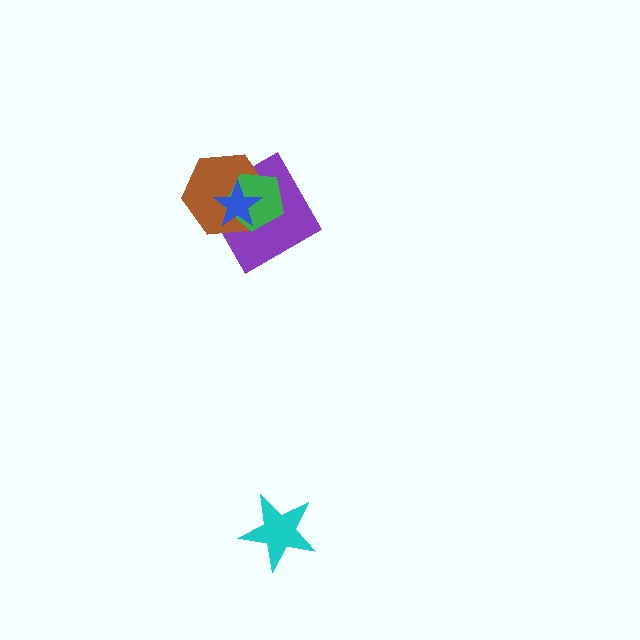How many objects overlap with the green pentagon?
3 objects overlap with the green pentagon.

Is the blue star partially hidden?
No, no other shape covers it.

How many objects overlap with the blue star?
3 objects overlap with the blue star.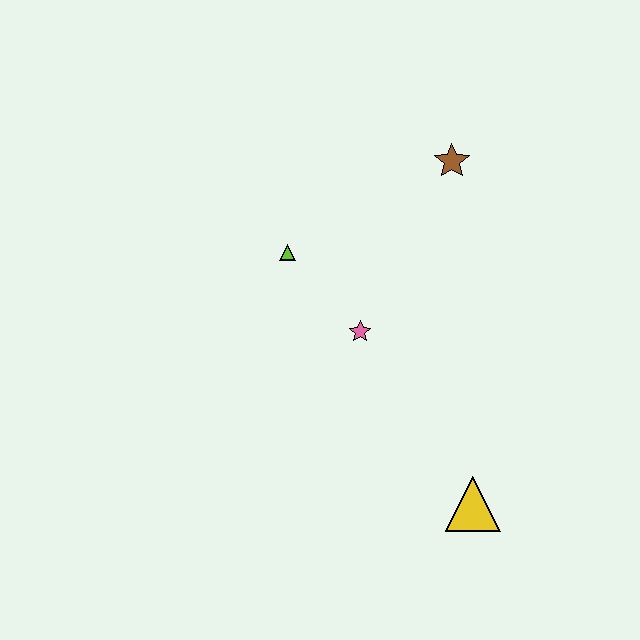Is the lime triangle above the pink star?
Yes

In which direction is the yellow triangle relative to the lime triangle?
The yellow triangle is below the lime triangle.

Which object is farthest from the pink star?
The yellow triangle is farthest from the pink star.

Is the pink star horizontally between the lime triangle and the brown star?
Yes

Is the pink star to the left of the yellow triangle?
Yes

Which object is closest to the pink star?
The lime triangle is closest to the pink star.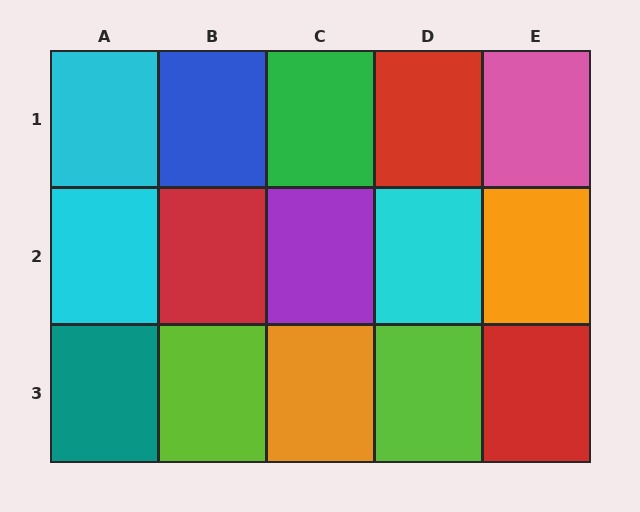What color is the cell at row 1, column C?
Green.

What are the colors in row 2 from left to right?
Cyan, red, purple, cyan, orange.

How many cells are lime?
2 cells are lime.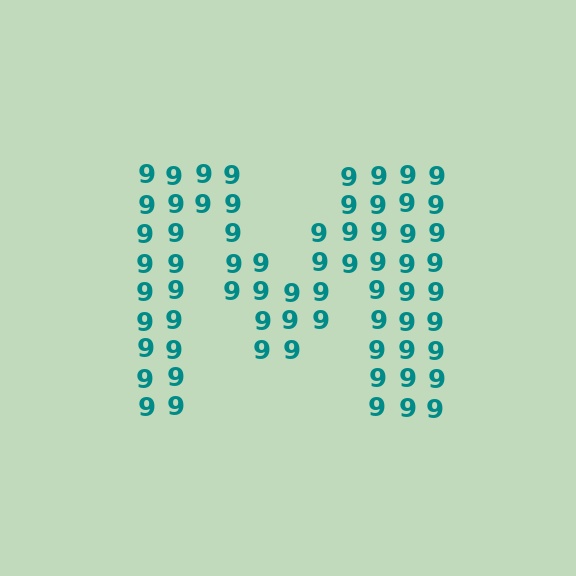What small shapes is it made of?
It is made of small digit 9's.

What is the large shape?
The large shape is the letter M.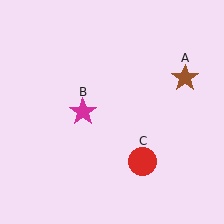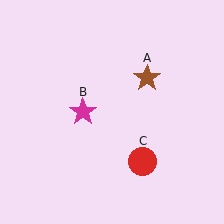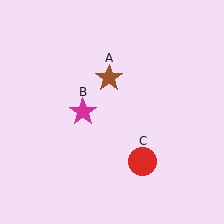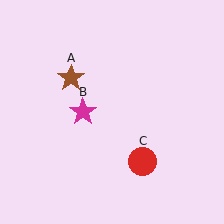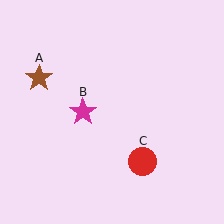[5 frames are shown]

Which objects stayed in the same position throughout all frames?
Magenta star (object B) and red circle (object C) remained stationary.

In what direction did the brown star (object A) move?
The brown star (object A) moved left.